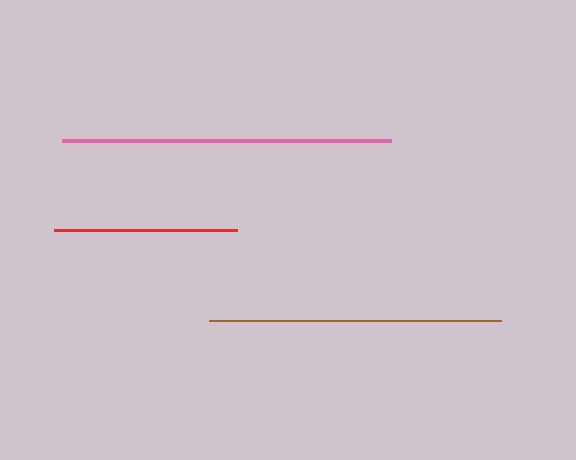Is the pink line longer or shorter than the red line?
The pink line is longer than the red line.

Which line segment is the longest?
The pink line is the longest at approximately 329 pixels.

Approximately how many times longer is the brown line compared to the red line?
The brown line is approximately 1.6 times the length of the red line.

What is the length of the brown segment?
The brown segment is approximately 292 pixels long.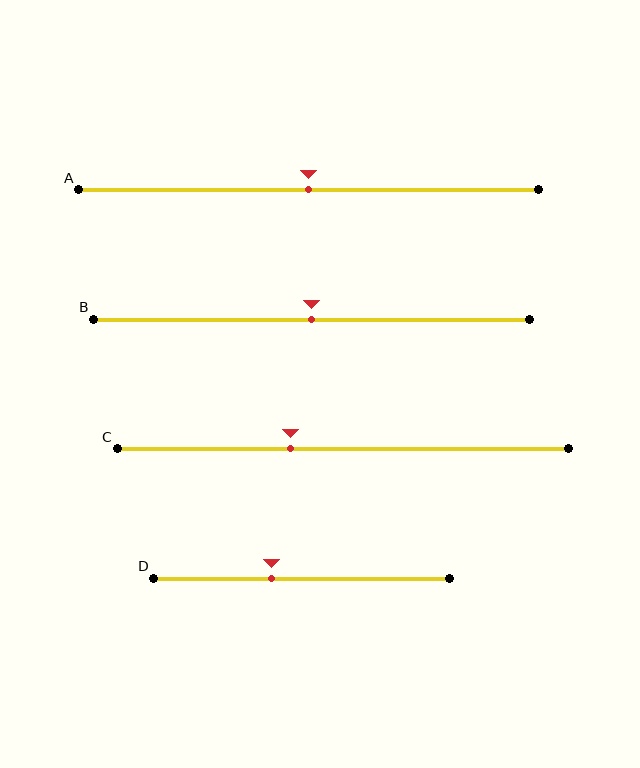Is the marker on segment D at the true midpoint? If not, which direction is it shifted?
No, the marker on segment D is shifted to the left by about 10% of the segment length.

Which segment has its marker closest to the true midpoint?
Segment A has its marker closest to the true midpoint.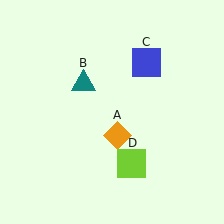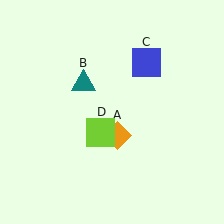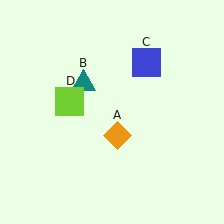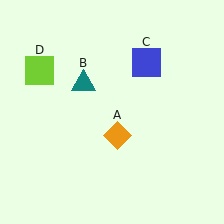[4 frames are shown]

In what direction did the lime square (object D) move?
The lime square (object D) moved up and to the left.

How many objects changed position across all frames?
1 object changed position: lime square (object D).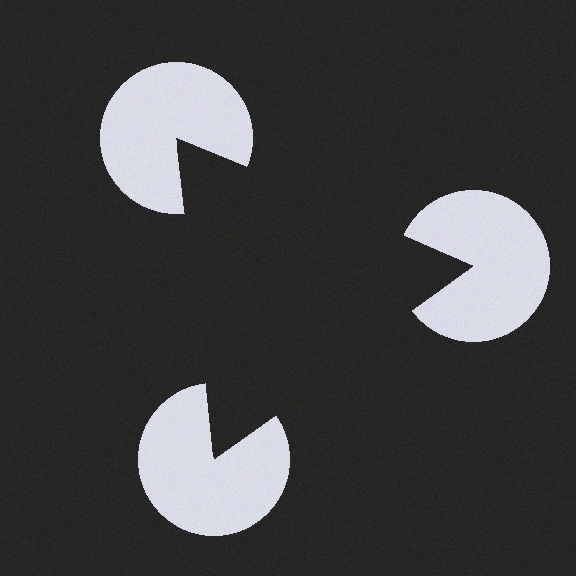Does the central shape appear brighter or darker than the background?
It typically appears slightly darker than the background, even though no actual brightness change is drawn.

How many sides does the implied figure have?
3 sides.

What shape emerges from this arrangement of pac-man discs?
An illusory triangle — its edges are inferred from the aligned wedge cuts in the pac-man discs, not physically drawn.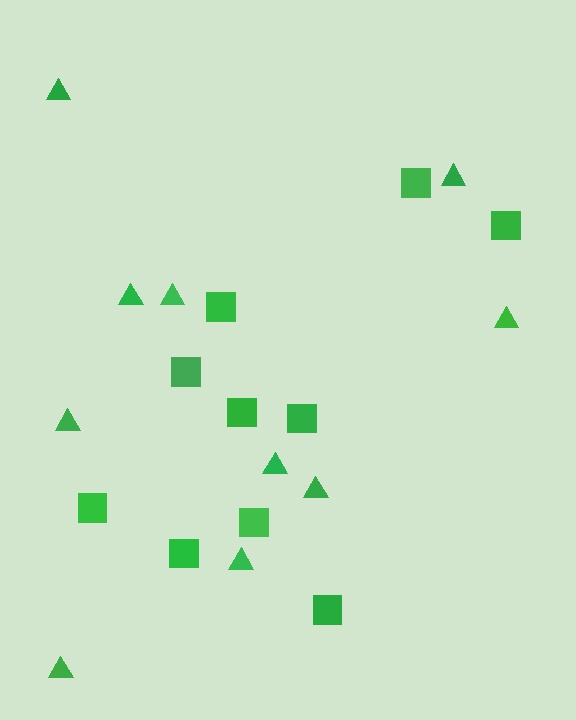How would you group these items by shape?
There are 2 groups: one group of squares (10) and one group of triangles (10).